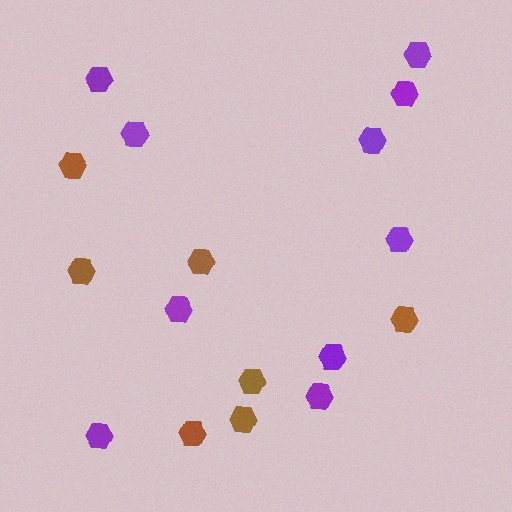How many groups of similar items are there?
There are 2 groups: one group of purple hexagons (10) and one group of brown hexagons (7).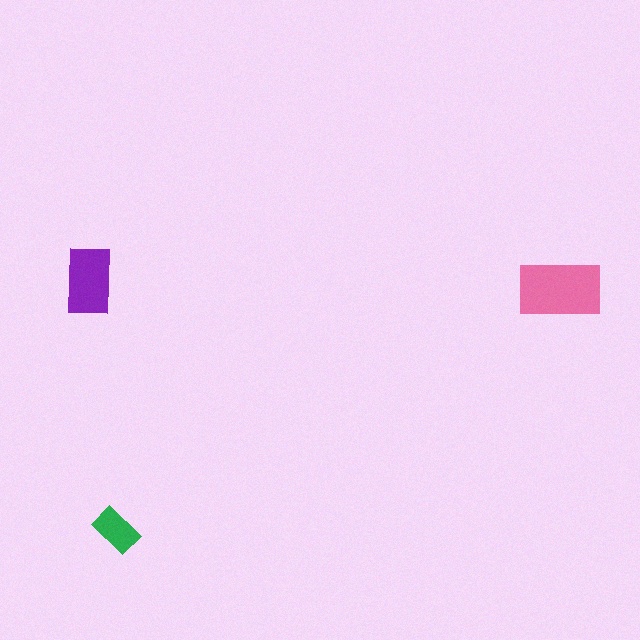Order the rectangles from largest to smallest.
the pink one, the purple one, the green one.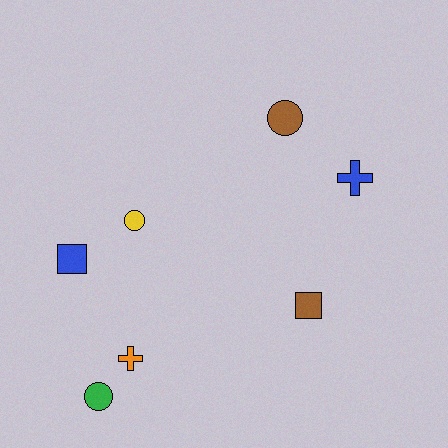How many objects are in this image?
There are 7 objects.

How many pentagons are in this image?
There are no pentagons.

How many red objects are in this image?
There are no red objects.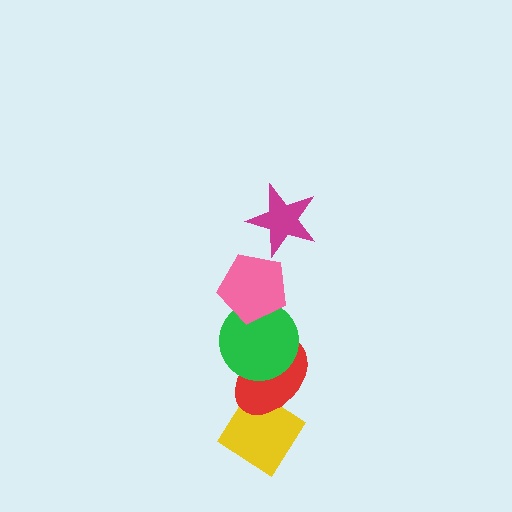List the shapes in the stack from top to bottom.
From top to bottom: the magenta star, the pink pentagon, the green circle, the red ellipse, the yellow diamond.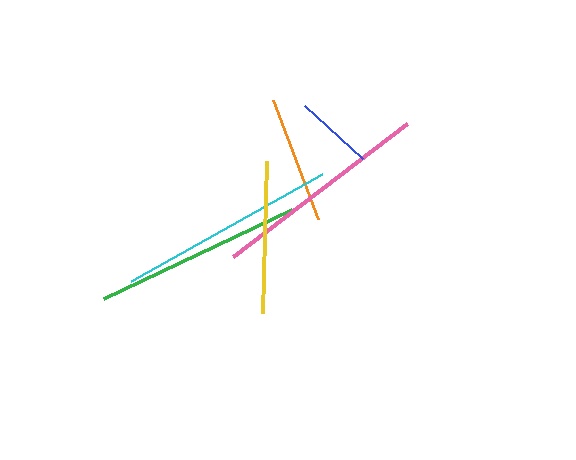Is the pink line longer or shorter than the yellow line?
The pink line is longer than the yellow line.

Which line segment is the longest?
The cyan line is the longest at approximately 219 pixels.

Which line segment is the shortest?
The blue line is the shortest at approximately 79 pixels.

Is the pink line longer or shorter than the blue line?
The pink line is longer than the blue line.